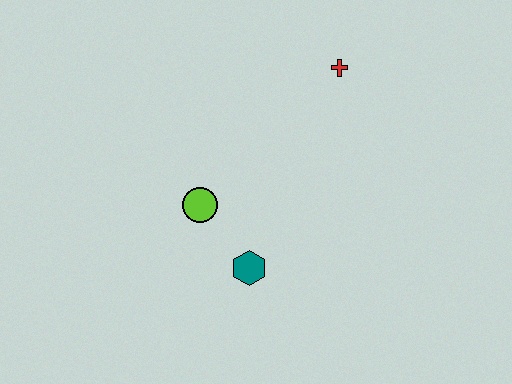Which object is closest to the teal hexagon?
The lime circle is closest to the teal hexagon.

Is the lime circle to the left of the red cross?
Yes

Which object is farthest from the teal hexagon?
The red cross is farthest from the teal hexagon.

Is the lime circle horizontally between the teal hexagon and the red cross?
No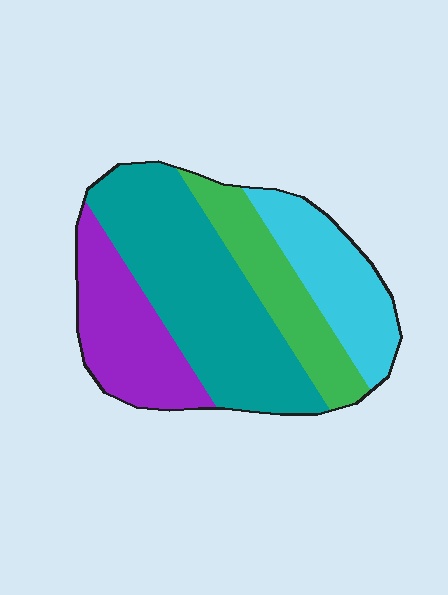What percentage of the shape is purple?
Purple takes up about one fifth (1/5) of the shape.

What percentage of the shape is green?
Green takes up between a sixth and a third of the shape.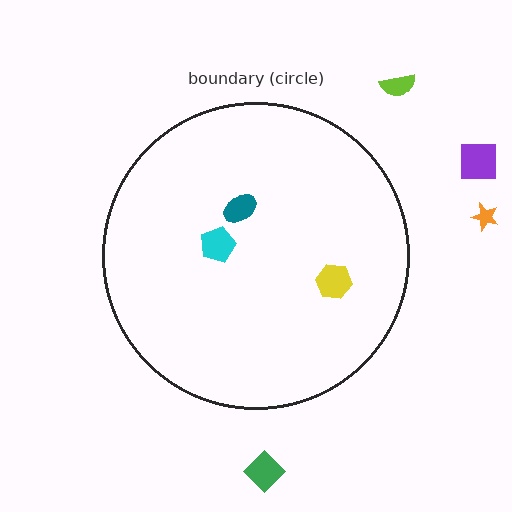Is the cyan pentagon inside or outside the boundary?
Inside.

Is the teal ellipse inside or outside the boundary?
Inside.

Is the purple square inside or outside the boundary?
Outside.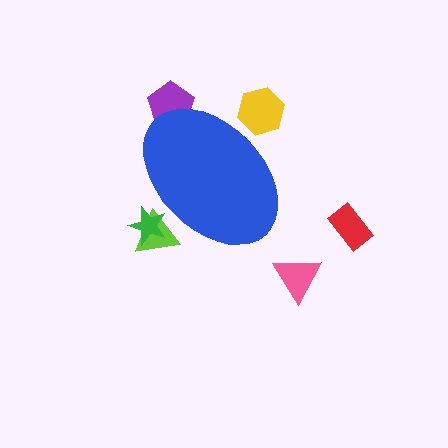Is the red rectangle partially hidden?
No, the red rectangle is fully visible.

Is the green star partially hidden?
Yes, the green star is partially hidden behind the blue ellipse.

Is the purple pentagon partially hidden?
Yes, the purple pentagon is partially hidden behind the blue ellipse.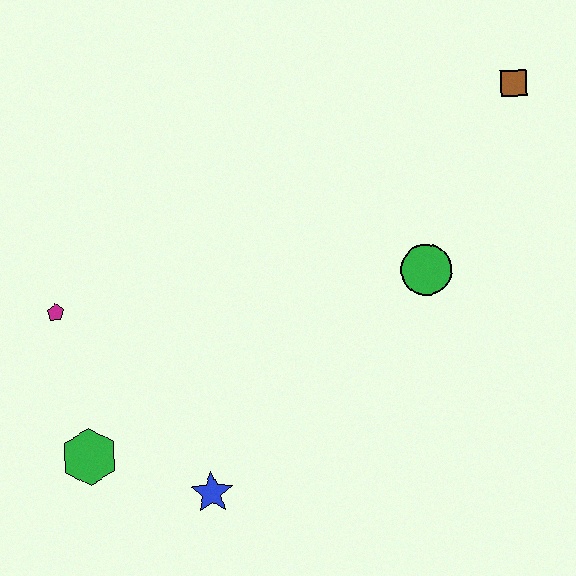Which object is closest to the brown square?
The green circle is closest to the brown square.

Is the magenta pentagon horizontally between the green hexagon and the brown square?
No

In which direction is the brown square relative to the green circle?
The brown square is above the green circle.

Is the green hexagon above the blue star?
Yes